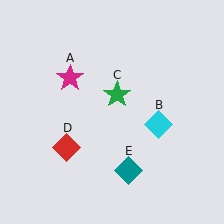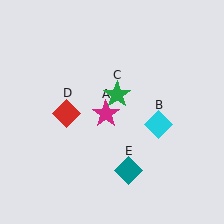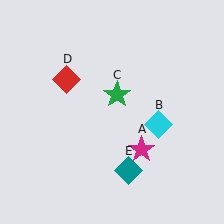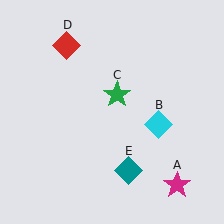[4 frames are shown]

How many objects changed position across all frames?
2 objects changed position: magenta star (object A), red diamond (object D).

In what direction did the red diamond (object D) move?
The red diamond (object D) moved up.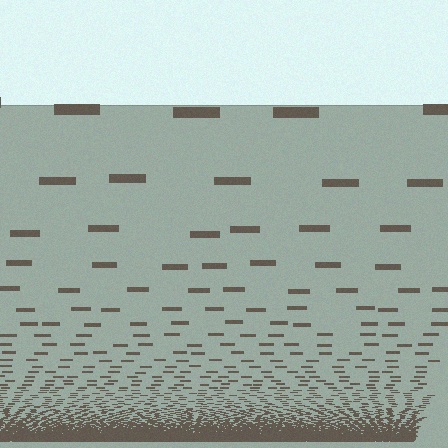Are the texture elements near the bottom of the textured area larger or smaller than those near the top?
Smaller. The gradient is inverted — elements near the bottom are smaller and denser.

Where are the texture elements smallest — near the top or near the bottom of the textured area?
Near the bottom.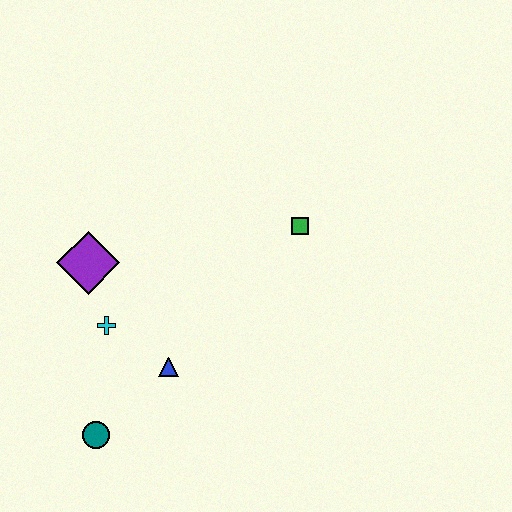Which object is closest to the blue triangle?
The cyan cross is closest to the blue triangle.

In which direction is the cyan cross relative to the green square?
The cyan cross is to the left of the green square.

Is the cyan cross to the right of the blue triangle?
No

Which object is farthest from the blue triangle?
The green square is farthest from the blue triangle.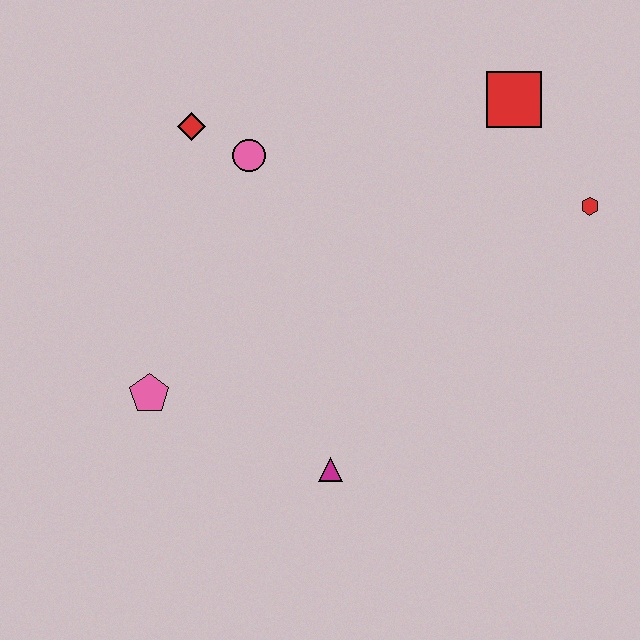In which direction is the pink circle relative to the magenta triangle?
The pink circle is above the magenta triangle.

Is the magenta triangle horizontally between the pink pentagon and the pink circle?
No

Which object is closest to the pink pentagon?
The magenta triangle is closest to the pink pentagon.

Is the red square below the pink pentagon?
No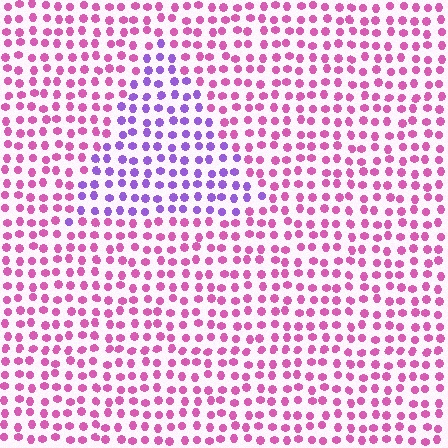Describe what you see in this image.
The image is filled with small pink elements in a uniform arrangement. A triangle-shaped region is visible where the elements are tinted to a slightly different hue, forming a subtle color boundary.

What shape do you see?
I see a triangle.